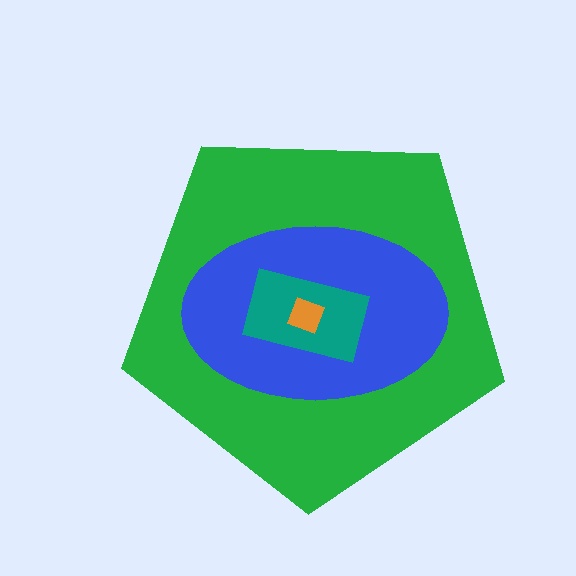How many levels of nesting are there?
4.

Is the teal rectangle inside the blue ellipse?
Yes.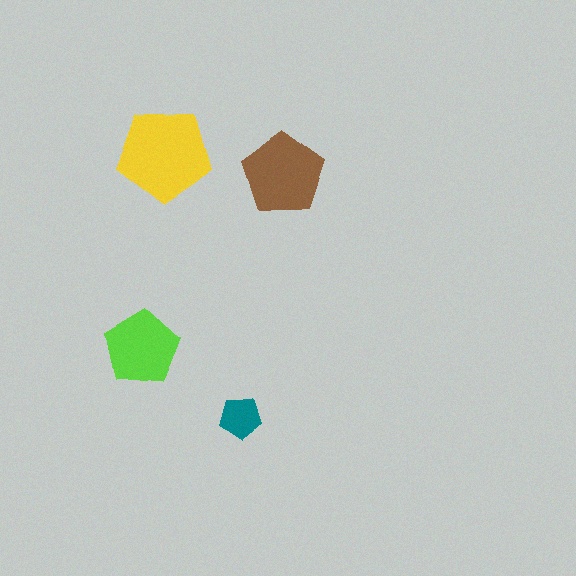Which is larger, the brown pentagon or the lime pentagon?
The brown one.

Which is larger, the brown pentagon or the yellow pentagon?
The yellow one.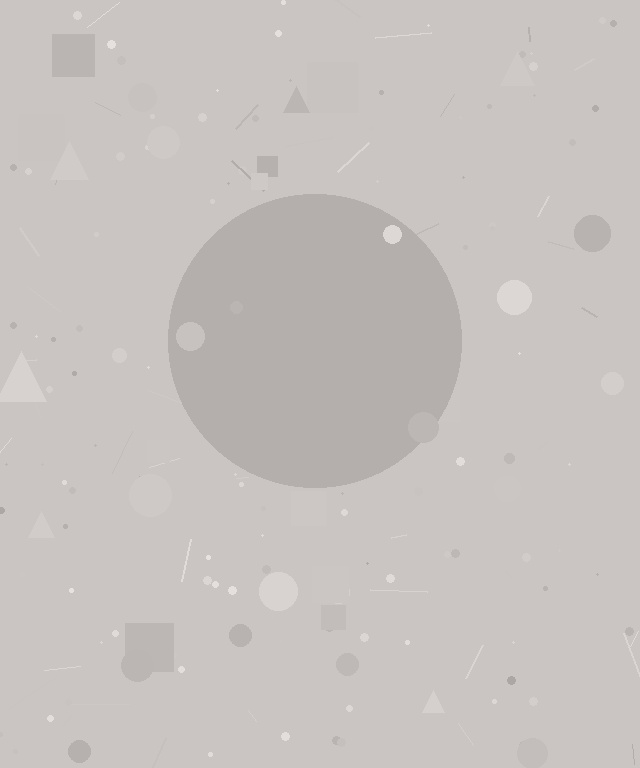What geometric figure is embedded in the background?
A circle is embedded in the background.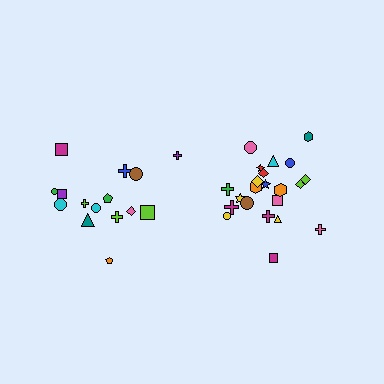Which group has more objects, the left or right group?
The right group.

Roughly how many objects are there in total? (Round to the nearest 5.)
Roughly 35 objects in total.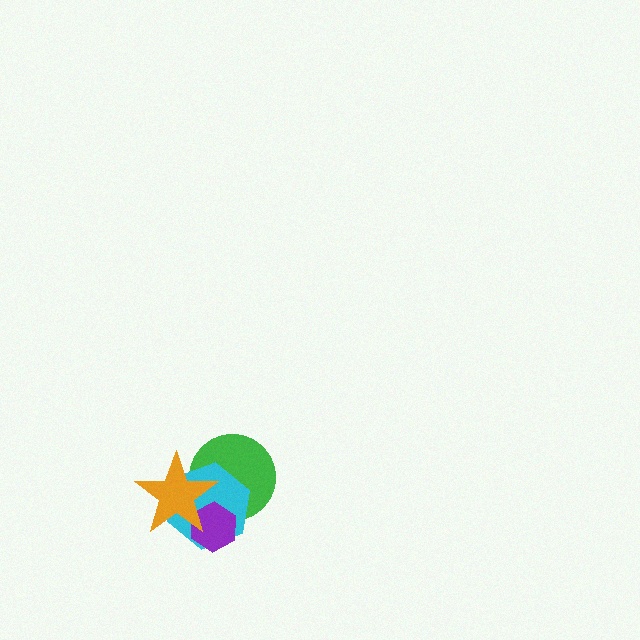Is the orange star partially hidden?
No, no other shape covers it.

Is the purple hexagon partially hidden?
Yes, it is partially covered by another shape.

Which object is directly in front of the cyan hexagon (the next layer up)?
The purple hexagon is directly in front of the cyan hexagon.